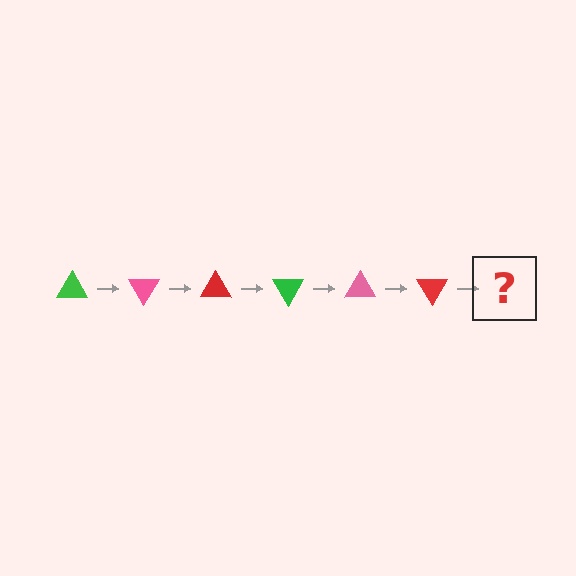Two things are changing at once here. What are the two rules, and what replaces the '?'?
The two rules are that it rotates 60 degrees each step and the color cycles through green, pink, and red. The '?' should be a green triangle, rotated 360 degrees from the start.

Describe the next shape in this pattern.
It should be a green triangle, rotated 360 degrees from the start.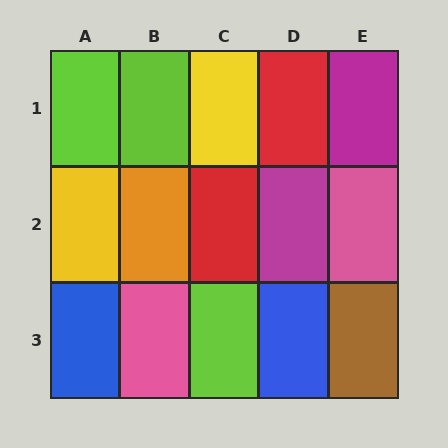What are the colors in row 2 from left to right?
Yellow, orange, red, magenta, pink.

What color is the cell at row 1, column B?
Lime.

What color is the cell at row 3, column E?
Brown.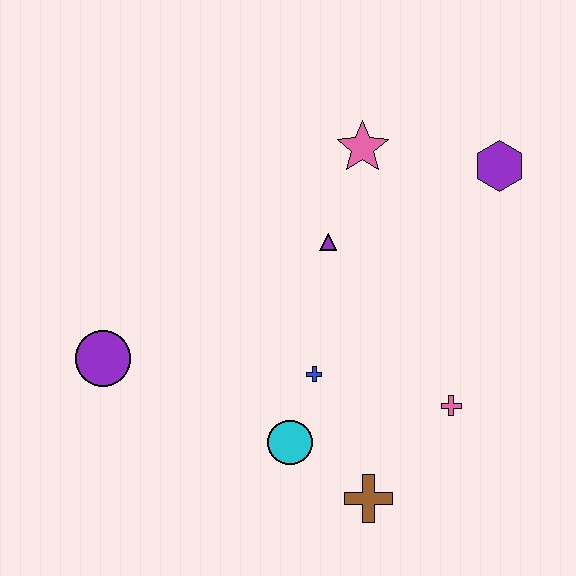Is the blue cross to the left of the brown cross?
Yes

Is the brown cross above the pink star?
No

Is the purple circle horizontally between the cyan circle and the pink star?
No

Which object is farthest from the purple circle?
The purple hexagon is farthest from the purple circle.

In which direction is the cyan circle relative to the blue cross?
The cyan circle is below the blue cross.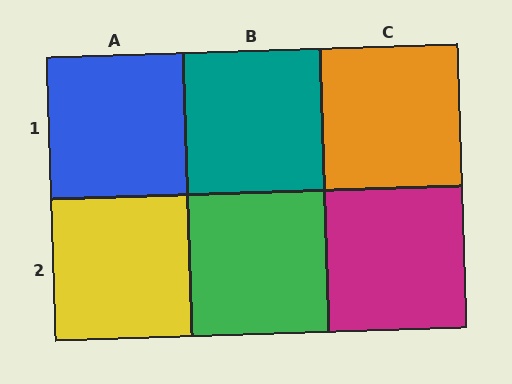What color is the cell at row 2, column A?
Yellow.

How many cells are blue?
1 cell is blue.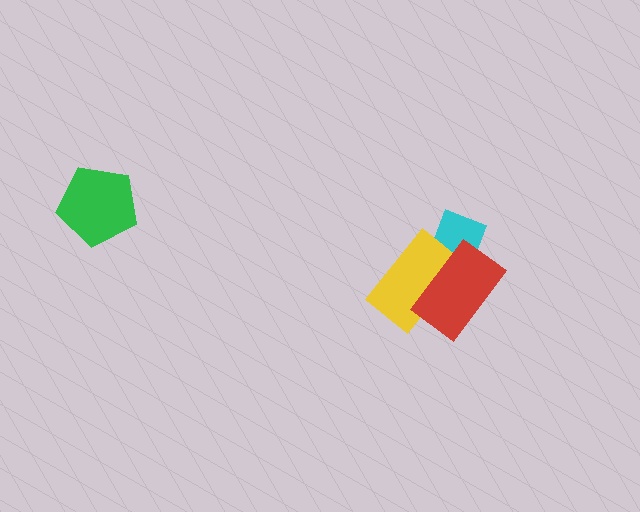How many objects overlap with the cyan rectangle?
2 objects overlap with the cyan rectangle.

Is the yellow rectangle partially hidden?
Yes, it is partially covered by another shape.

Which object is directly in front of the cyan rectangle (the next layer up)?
The yellow rectangle is directly in front of the cyan rectangle.